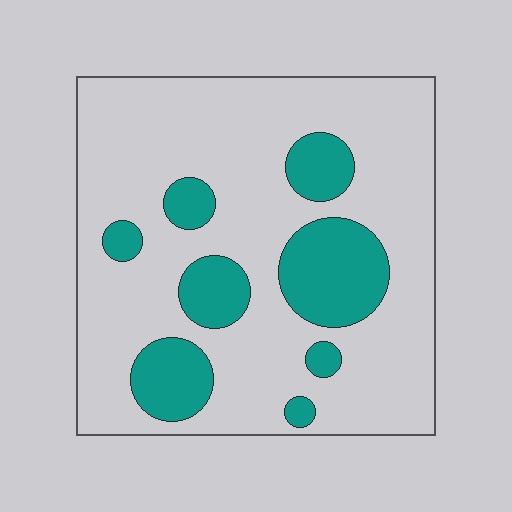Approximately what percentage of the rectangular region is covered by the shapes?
Approximately 20%.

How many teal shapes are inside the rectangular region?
8.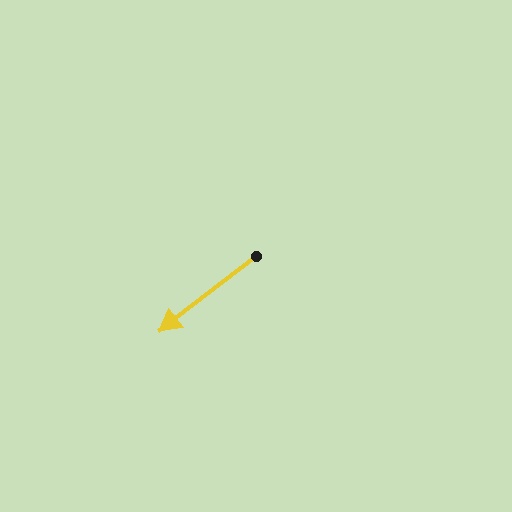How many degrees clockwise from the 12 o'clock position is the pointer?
Approximately 232 degrees.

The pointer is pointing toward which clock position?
Roughly 8 o'clock.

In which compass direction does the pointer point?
Southwest.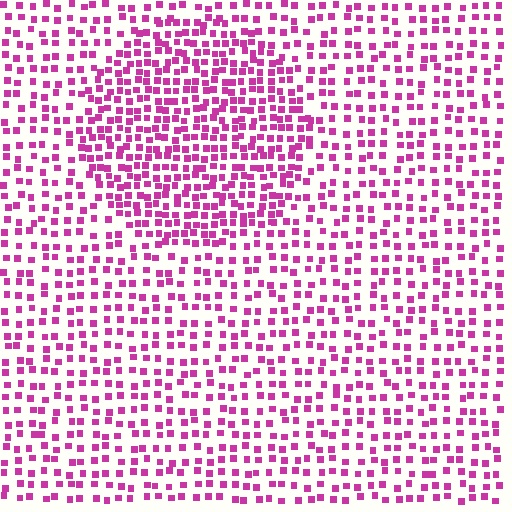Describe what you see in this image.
The image contains small magenta elements arranged at two different densities. A circle-shaped region is visible where the elements are more densely packed than the surrounding area.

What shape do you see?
I see a circle.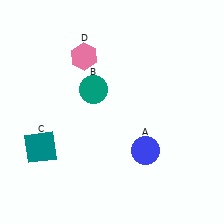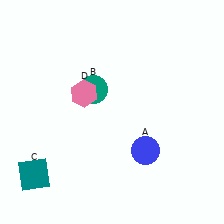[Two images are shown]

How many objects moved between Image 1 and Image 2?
2 objects moved between the two images.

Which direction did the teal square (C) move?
The teal square (C) moved down.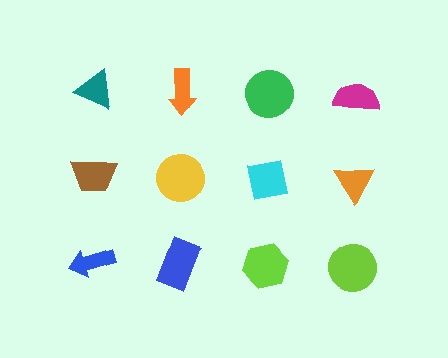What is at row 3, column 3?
A lime hexagon.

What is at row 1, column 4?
A magenta semicircle.